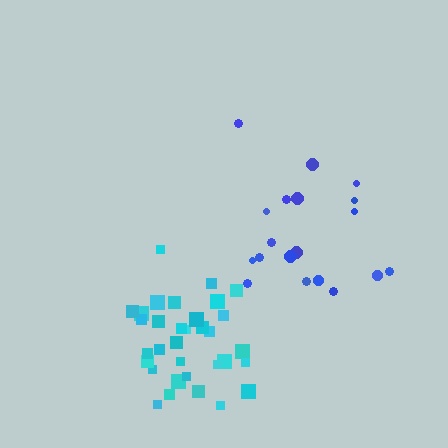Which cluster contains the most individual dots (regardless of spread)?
Cyan (34).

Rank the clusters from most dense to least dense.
cyan, blue.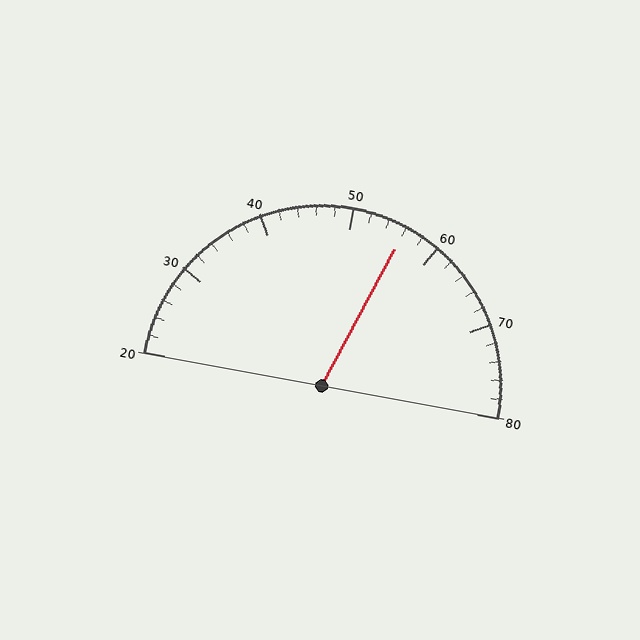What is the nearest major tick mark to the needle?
The nearest major tick mark is 60.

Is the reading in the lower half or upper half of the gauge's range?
The reading is in the upper half of the range (20 to 80).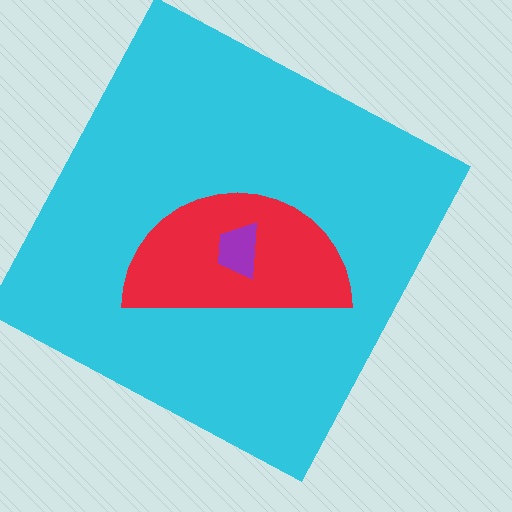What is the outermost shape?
The cyan square.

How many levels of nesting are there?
3.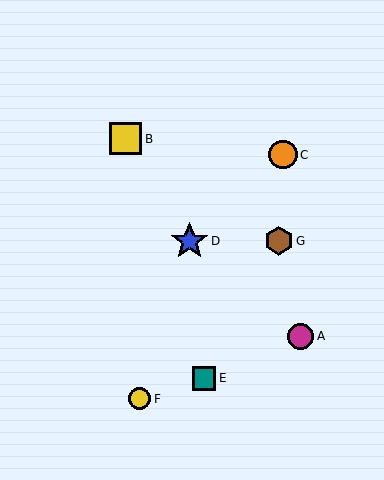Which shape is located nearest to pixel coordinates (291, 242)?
The brown hexagon (labeled G) at (279, 241) is nearest to that location.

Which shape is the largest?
The blue star (labeled D) is the largest.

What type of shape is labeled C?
Shape C is an orange circle.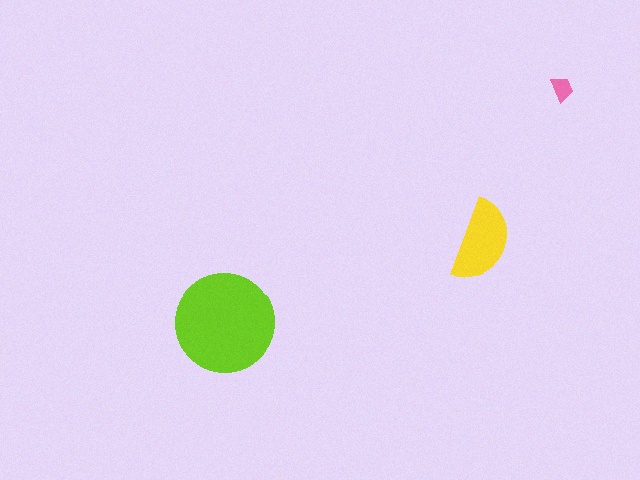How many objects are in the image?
There are 3 objects in the image.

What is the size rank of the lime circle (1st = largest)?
1st.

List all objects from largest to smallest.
The lime circle, the yellow semicircle, the pink trapezoid.